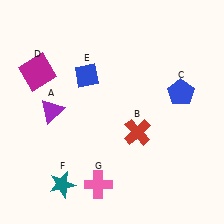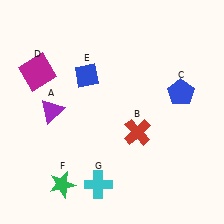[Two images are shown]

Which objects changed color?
F changed from teal to green. G changed from pink to cyan.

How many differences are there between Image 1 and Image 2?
There are 2 differences between the two images.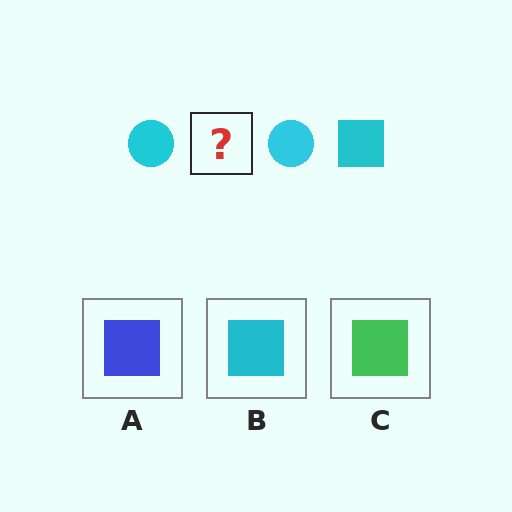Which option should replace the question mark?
Option B.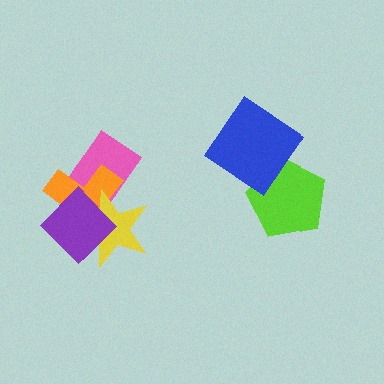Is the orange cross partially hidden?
Yes, it is partially covered by another shape.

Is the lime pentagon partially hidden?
Yes, it is partially covered by another shape.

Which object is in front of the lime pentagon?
The blue diamond is in front of the lime pentagon.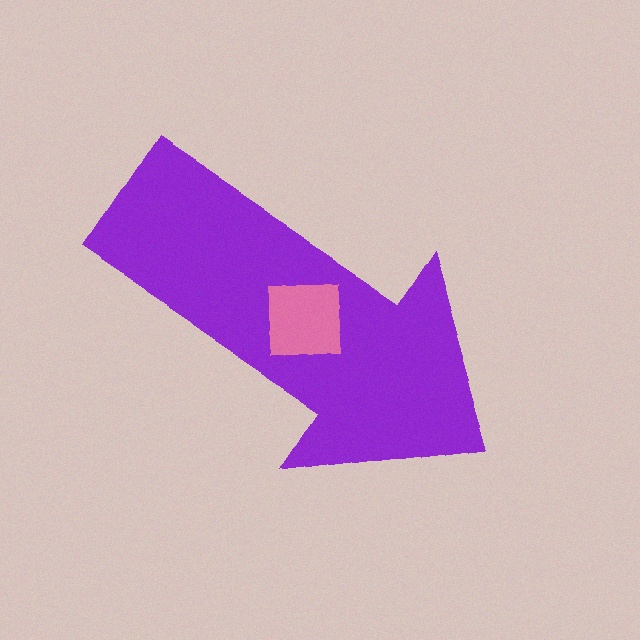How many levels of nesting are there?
2.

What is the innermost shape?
The pink square.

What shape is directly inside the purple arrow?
The pink square.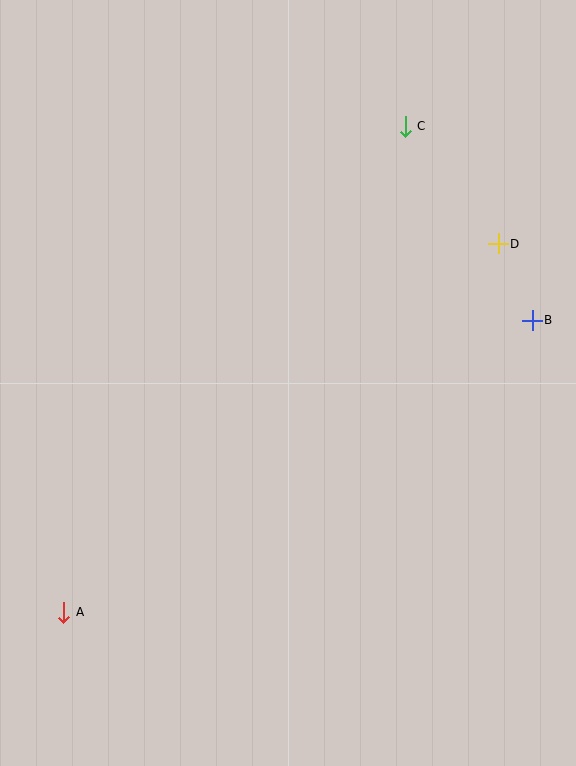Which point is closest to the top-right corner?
Point C is closest to the top-right corner.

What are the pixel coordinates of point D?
Point D is at (498, 244).